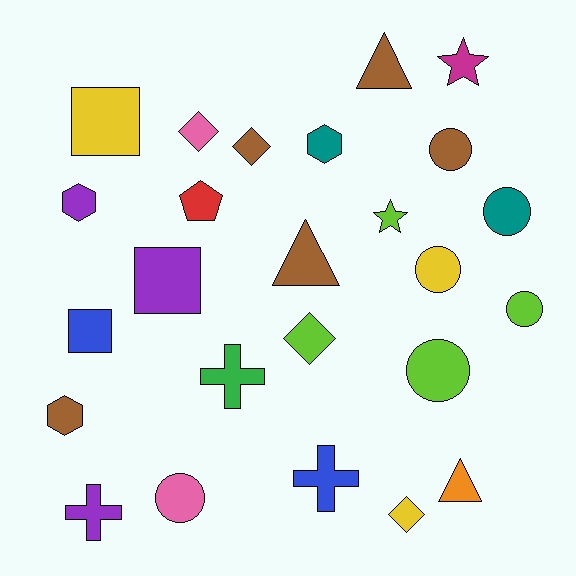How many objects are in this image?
There are 25 objects.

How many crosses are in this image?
There are 3 crosses.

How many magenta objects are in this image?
There is 1 magenta object.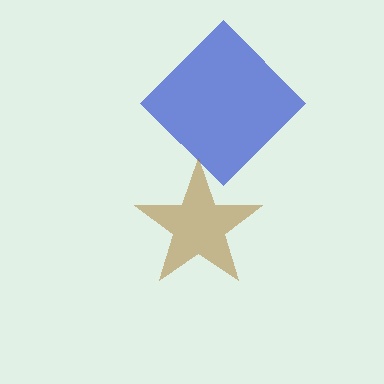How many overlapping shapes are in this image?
There are 2 overlapping shapes in the image.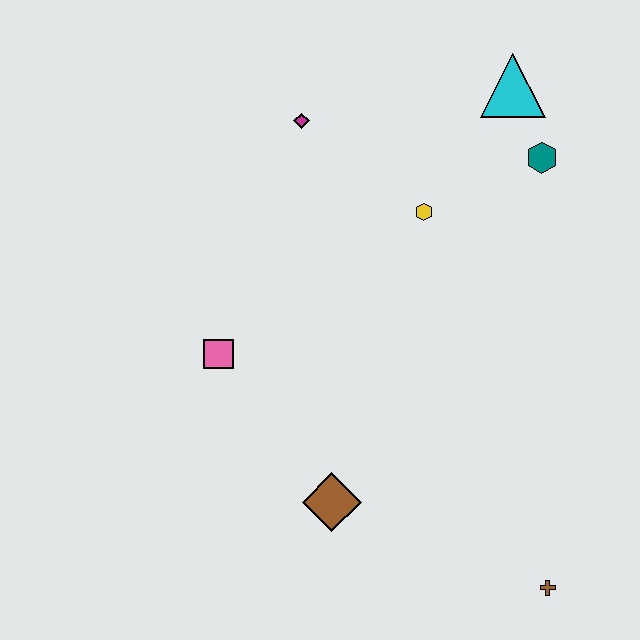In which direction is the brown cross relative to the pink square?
The brown cross is to the right of the pink square.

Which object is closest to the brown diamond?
The pink square is closest to the brown diamond.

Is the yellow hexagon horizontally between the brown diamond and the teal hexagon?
Yes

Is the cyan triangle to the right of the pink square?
Yes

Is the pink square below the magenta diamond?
Yes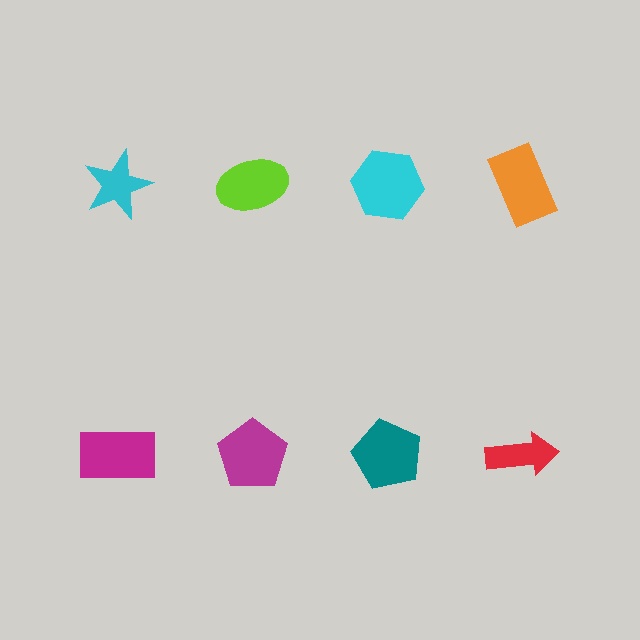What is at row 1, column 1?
A cyan star.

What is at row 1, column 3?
A cyan hexagon.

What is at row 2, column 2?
A magenta pentagon.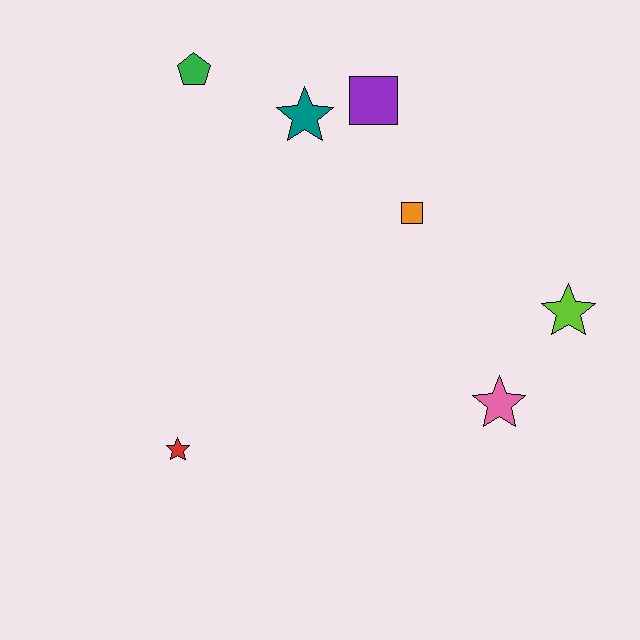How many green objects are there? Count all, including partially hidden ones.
There is 1 green object.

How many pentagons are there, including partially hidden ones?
There is 1 pentagon.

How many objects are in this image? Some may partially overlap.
There are 7 objects.